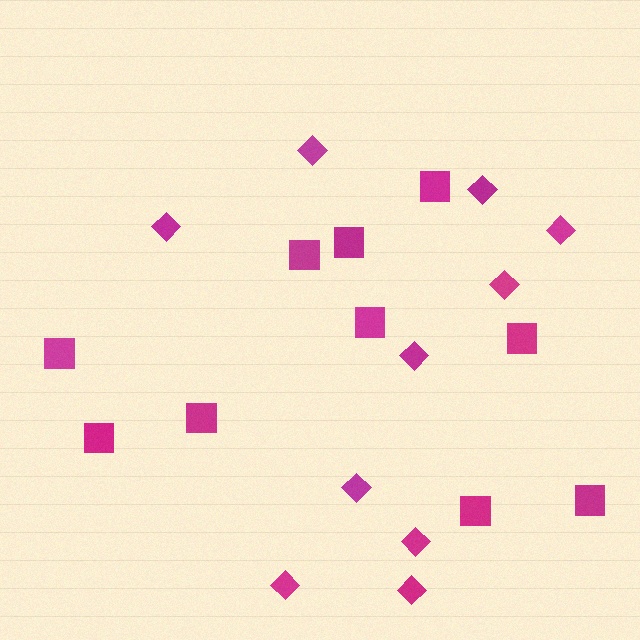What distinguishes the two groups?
There are 2 groups: one group of squares (10) and one group of diamonds (10).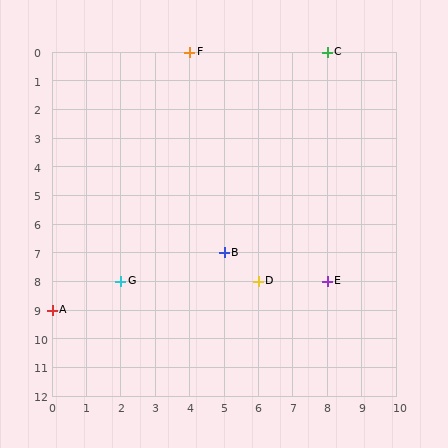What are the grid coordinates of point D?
Point D is at grid coordinates (6, 8).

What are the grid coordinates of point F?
Point F is at grid coordinates (4, 0).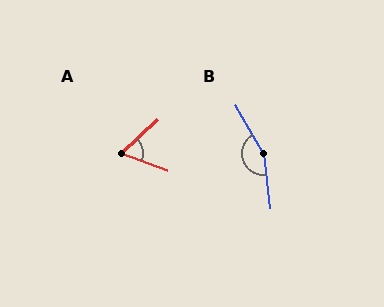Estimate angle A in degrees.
Approximately 63 degrees.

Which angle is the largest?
B, at approximately 157 degrees.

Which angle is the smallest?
A, at approximately 63 degrees.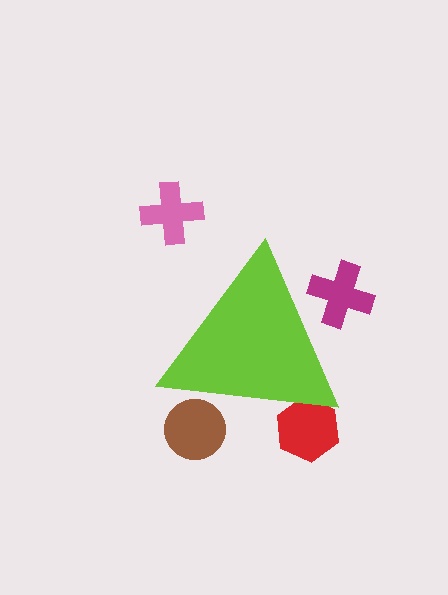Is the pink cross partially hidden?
No, the pink cross is fully visible.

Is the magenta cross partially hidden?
Yes, the magenta cross is partially hidden behind the lime triangle.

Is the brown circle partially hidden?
Yes, the brown circle is partially hidden behind the lime triangle.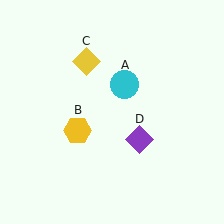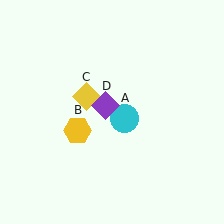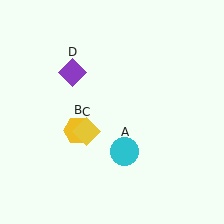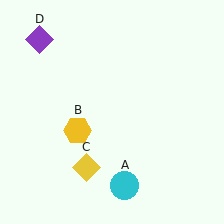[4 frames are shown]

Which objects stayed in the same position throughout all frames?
Yellow hexagon (object B) remained stationary.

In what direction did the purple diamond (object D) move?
The purple diamond (object D) moved up and to the left.